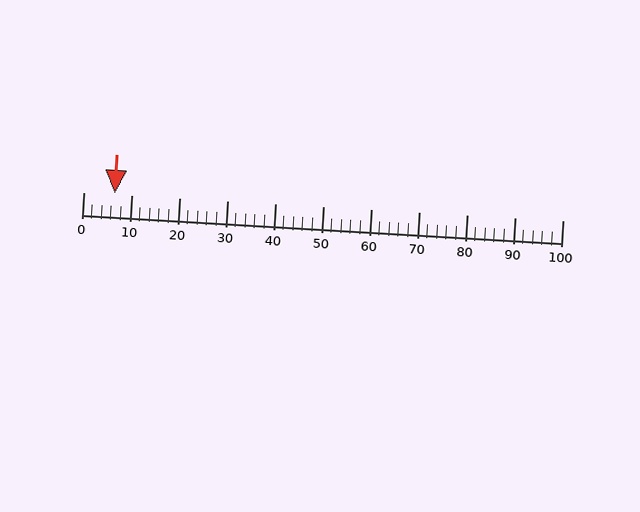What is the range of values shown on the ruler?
The ruler shows values from 0 to 100.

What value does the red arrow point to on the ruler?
The red arrow points to approximately 6.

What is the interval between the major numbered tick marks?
The major tick marks are spaced 10 units apart.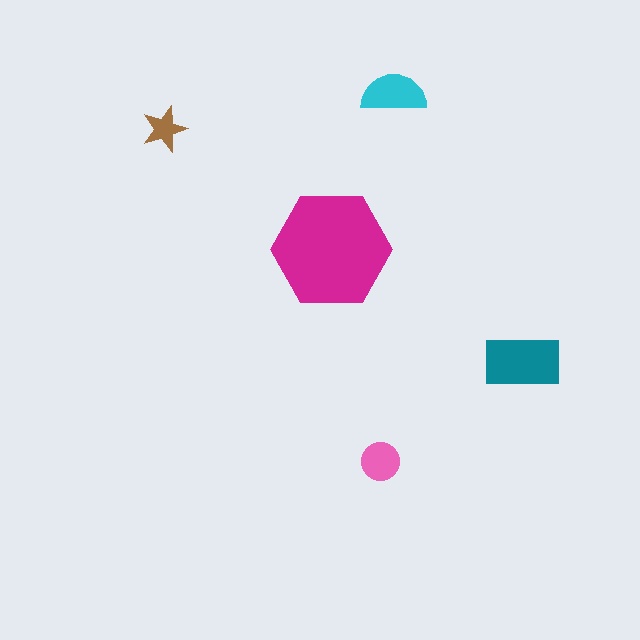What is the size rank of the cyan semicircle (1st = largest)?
3rd.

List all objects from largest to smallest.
The magenta hexagon, the teal rectangle, the cyan semicircle, the pink circle, the brown star.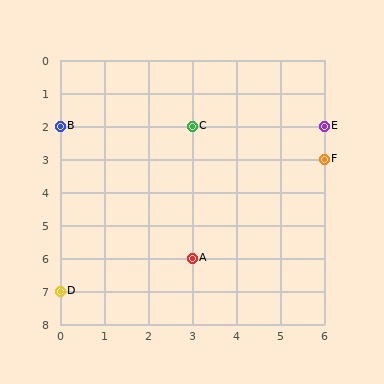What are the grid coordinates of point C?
Point C is at grid coordinates (3, 2).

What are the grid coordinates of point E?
Point E is at grid coordinates (6, 2).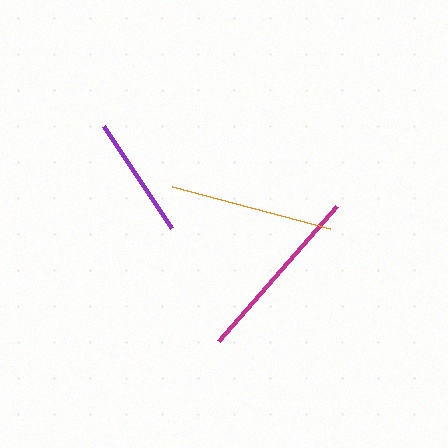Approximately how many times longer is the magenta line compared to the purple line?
The magenta line is approximately 1.5 times the length of the purple line.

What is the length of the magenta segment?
The magenta segment is approximately 180 pixels long.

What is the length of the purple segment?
The purple segment is approximately 123 pixels long.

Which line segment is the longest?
The magenta line is the longest at approximately 180 pixels.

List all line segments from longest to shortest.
From longest to shortest: magenta, orange, purple.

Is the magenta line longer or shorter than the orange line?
The magenta line is longer than the orange line.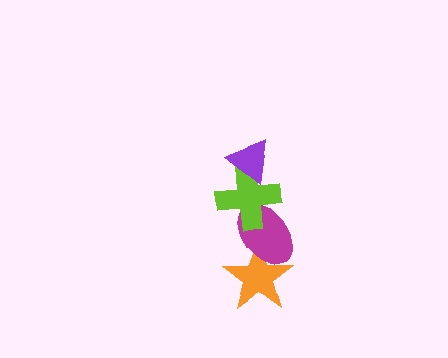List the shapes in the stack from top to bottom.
From top to bottom: the purple triangle, the lime cross, the magenta ellipse, the orange star.